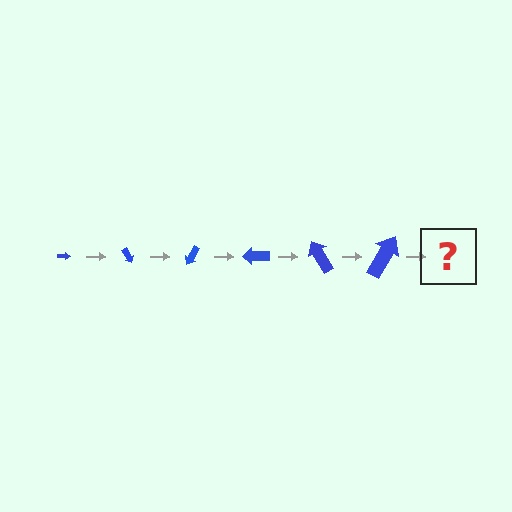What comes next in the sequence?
The next element should be an arrow, larger than the previous one and rotated 360 degrees from the start.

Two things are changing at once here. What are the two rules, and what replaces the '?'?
The two rules are that the arrow grows larger each step and it rotates 60 degrees each step. The '?' should be an arrow, larger than the previous one and rotated 360 degrees from the start.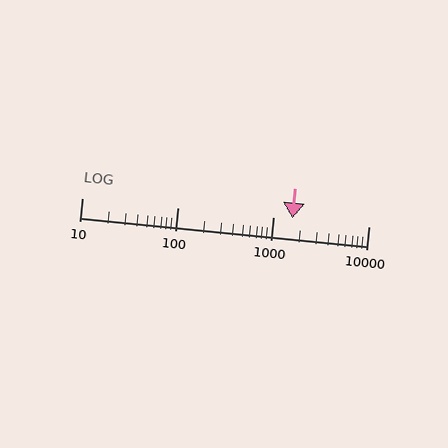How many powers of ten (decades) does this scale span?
The scale spans 3 decades, from 10 to 10000.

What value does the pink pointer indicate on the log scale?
The pointer indicates approximately 1600.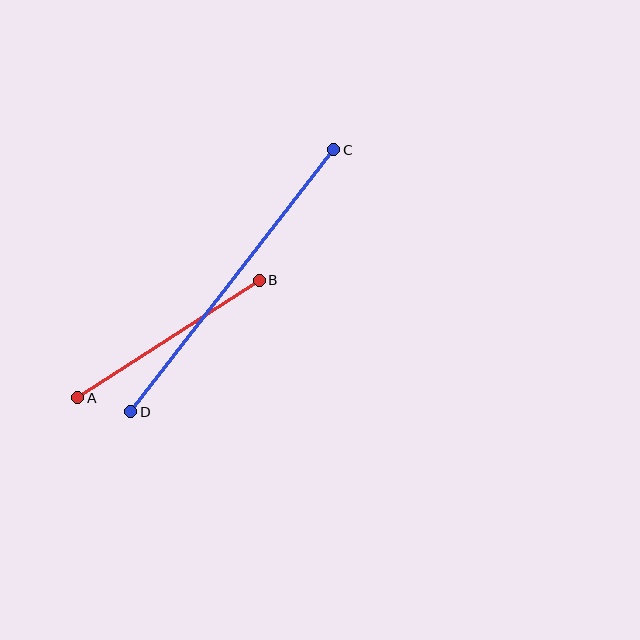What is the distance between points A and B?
The distance is approximately 216 pixels.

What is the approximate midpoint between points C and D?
The midpoint is at approximately (232, 281) pixels.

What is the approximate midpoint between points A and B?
The midpoint is at approximately (168, 339) pixels.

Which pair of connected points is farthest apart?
Points C and D are farthest apart.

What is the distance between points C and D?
The distance is approximately 331 pixels.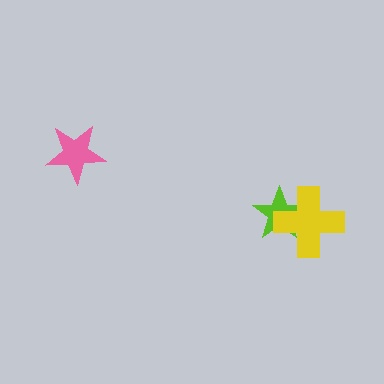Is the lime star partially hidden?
Yes, it is partially covered by another shape.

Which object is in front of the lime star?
The yellow cross is in front of the lime star.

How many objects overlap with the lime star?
1 object overlaps with the lime star.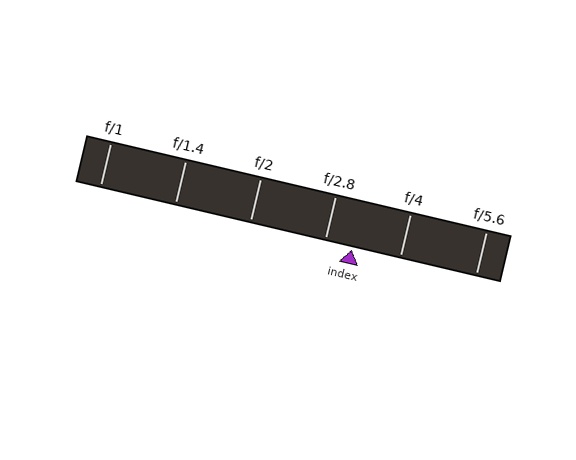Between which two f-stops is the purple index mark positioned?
The index mark is between f/2.8 and f/4.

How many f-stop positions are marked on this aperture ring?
There are 6 f-stop positions marked.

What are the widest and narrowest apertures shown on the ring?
The widest aperture shown is f/1 and the narrowest is f/5.6.